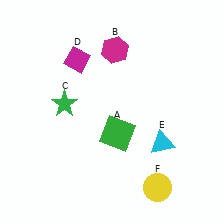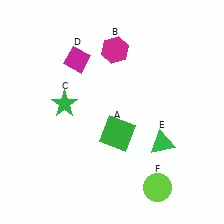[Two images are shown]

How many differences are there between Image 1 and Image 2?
There are 2 differences between the two images.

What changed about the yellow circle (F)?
In Image 1, F is yellow. In Image 2, it changed to lime.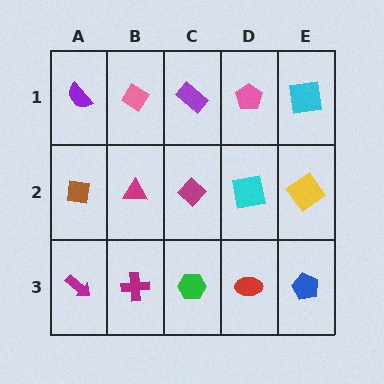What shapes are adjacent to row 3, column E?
A yellow diamond (row 2, column E), a red ellipse (row 3, column D).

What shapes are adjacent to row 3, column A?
A brown square (row 2, column A), a magenta cross (row 3, column B).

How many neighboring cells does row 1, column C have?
3.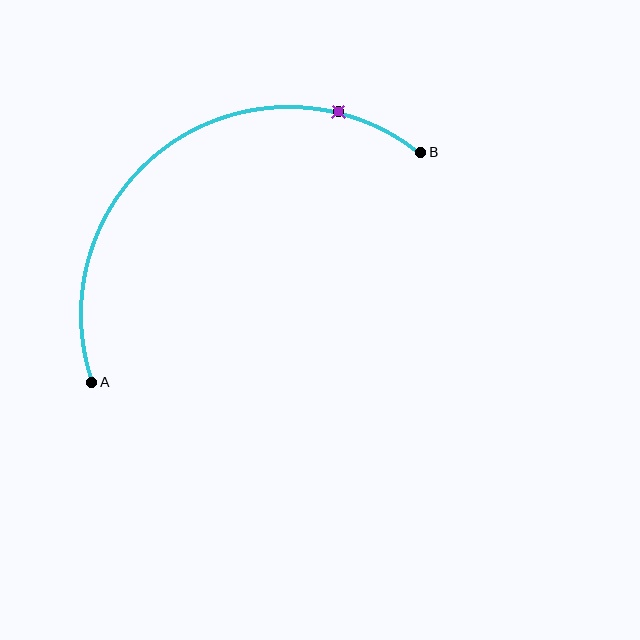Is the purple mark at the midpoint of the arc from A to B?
No. The purple mark lies on the arc but is closer to endpoint B. The arc midpoint would be at the point on the curve equidistant along the arc from both A and B.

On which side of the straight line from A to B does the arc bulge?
The arc bulges above and to the left of the straight line connecting A and B.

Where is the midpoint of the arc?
The arc midpoint is the point on the curve farthest from the straight line joining A and B. It sits above and to the left of that line.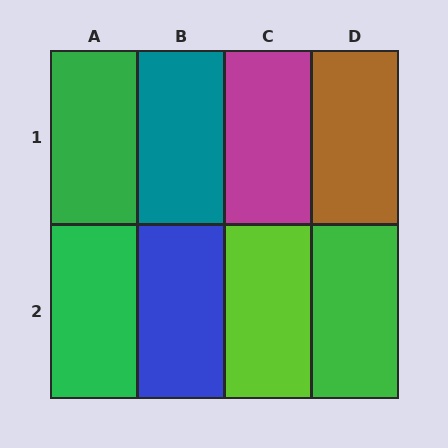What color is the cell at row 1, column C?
Magenta.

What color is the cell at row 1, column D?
Brown.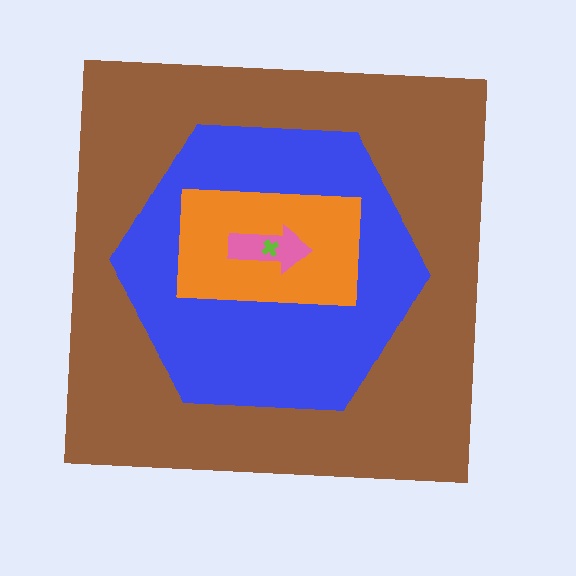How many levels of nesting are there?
5.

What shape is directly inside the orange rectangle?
The pink arrow.